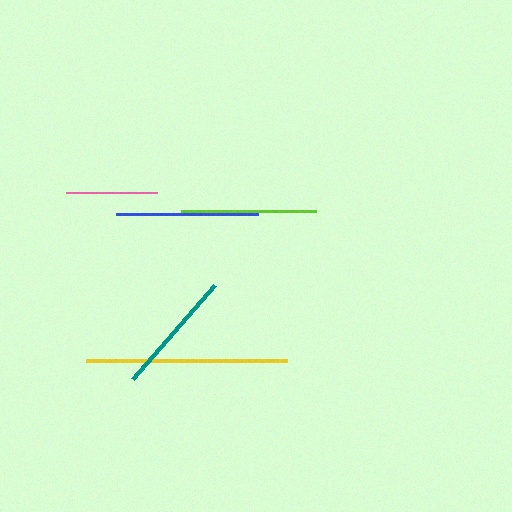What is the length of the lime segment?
The lime segment is approximately 136 pixels long.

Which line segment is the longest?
The yellow line is the longest at approximately 202 pixels.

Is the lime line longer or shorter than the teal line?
The lime line is longer than the teal line.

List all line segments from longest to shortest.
From longest to shortest: yellow, blue, lime, teal, pink.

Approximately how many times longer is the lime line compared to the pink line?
The lime line is approximately 1.5 times the length of the pink line.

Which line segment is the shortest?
The pink line is the shortest at approximately 91 pixels.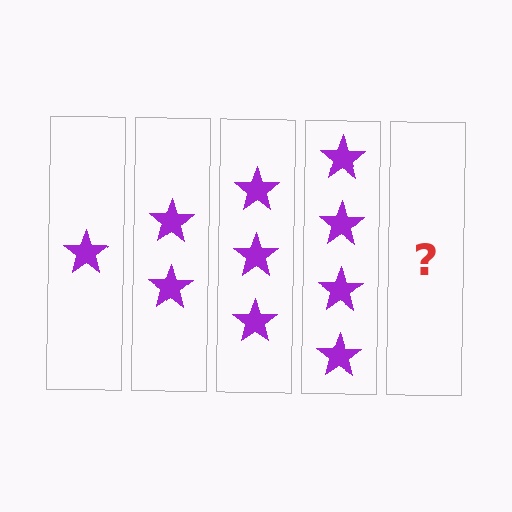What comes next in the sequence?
The next element should be 5 stars.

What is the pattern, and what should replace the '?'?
The pattern is that each step adds one more star. The '?' should be 5 stars.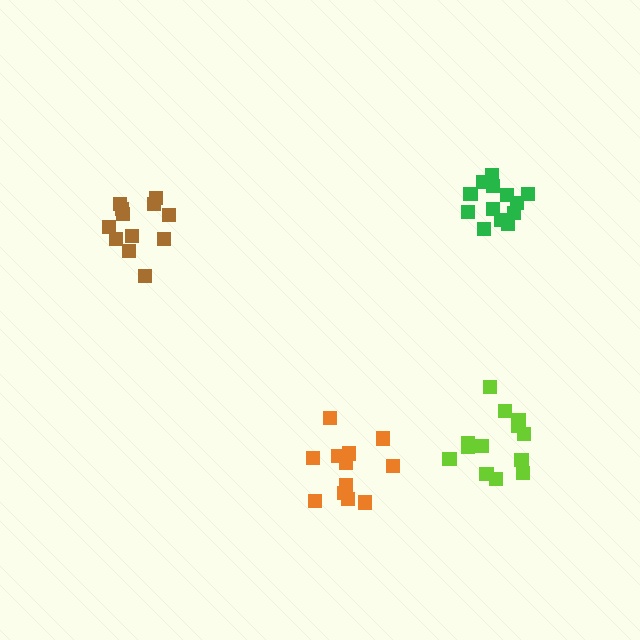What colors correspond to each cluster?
The clusters are colored: brown, green, lime, orange.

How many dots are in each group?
Group 1: 12 dots, Group 2: 13 dots, Group 3: 13 dots, Group 4: 12 dots (50 total).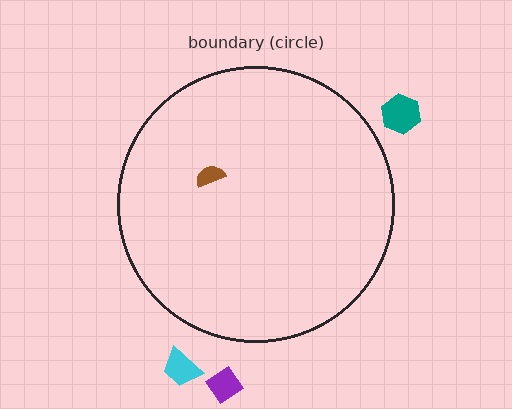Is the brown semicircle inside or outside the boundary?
Inside.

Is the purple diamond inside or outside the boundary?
Outside.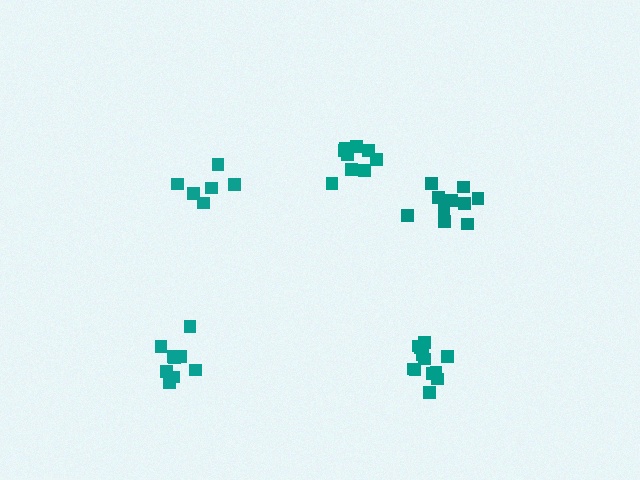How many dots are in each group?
Group 1: 12 dots, Group 2: 9 dots, Group 3: 10 dots, Group 4: 10 dots, Group 5: 6 dots (47 total).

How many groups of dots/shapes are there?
There are 5 groups.